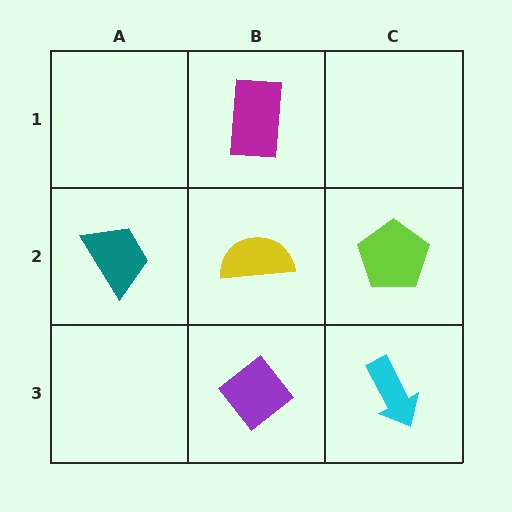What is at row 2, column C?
A lime pentagon.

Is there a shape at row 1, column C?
No, that cell is empty.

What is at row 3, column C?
A cyan arrow.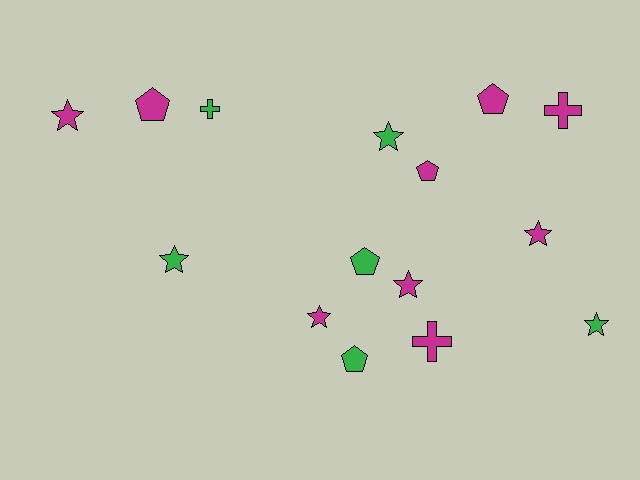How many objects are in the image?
There are 15 objects.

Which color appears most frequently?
Magenta, with 9 objects.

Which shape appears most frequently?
Star, with 7 objects.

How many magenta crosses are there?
There are 2 magenta crosses.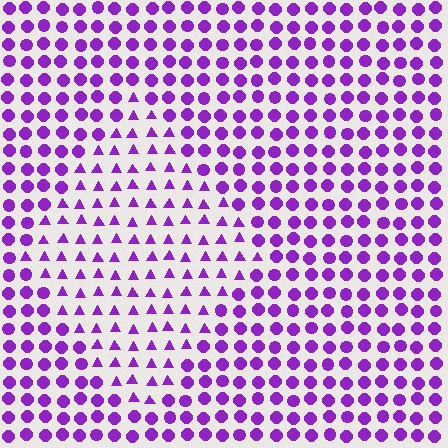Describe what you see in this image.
The image is filled with small purple elements arranged in a uniform grid. A diamond-shaped region contains triangles, while the surrounding area contains circles. The boundary is defined purely by the change in element shape.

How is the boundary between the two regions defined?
The boundary is defined by a change in element shape: triangles inside vs. circles outside. All elements share the same color and spacing.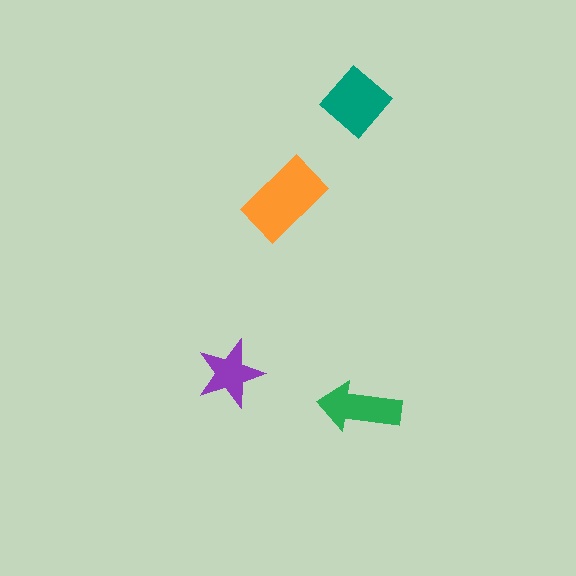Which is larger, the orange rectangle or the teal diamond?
The orange rectangle.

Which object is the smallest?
The purple star.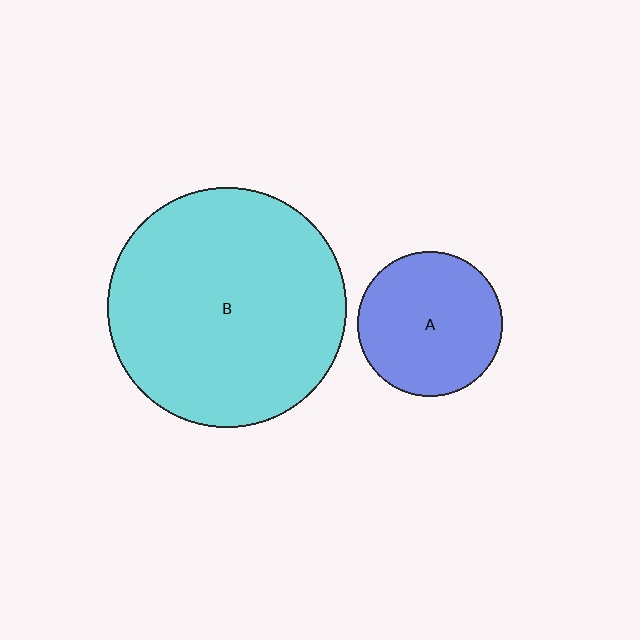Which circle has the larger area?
Circle B (cyan).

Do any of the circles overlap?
No, none of the circles overlap.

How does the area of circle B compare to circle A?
Approximately 2.7 times.